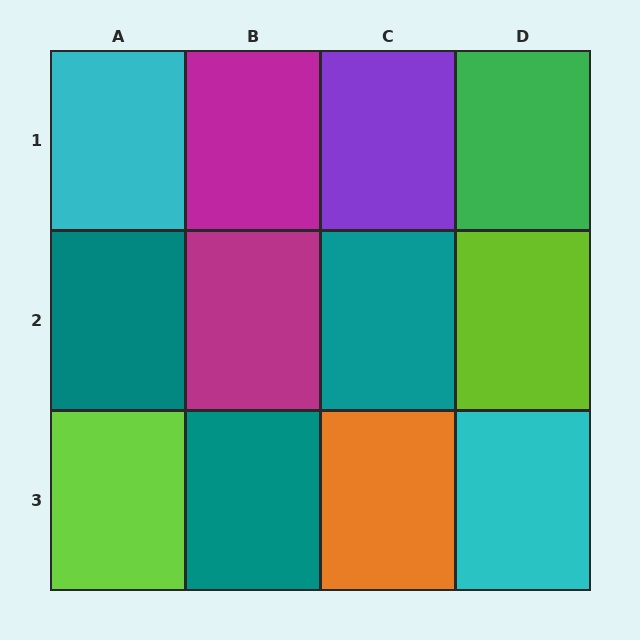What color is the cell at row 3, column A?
Lime.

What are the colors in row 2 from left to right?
Teal, magenta, teal, lime.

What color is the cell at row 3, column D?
Cyan.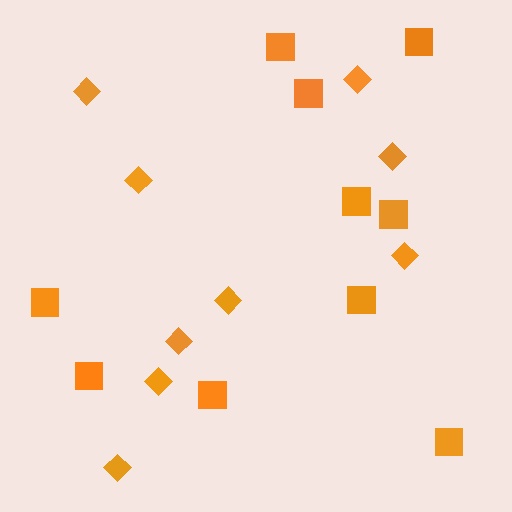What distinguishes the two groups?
There are 2 groups: one group of squares (10) and one group of diamonds (9).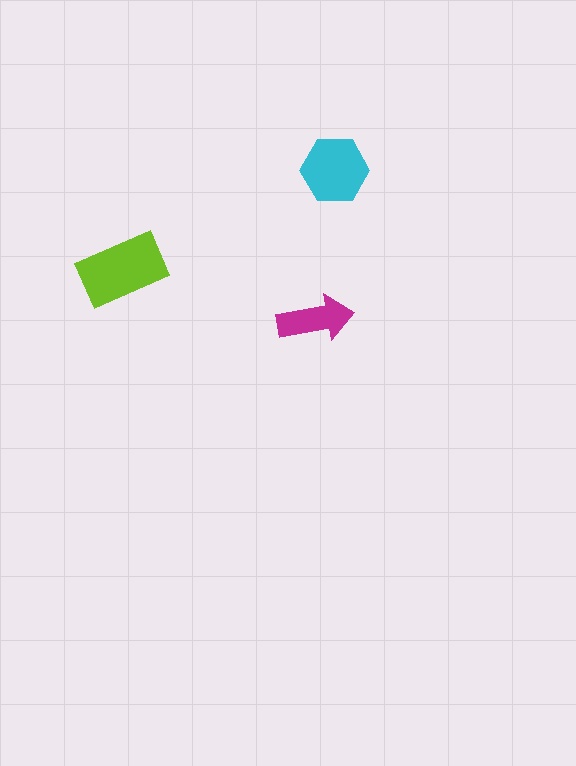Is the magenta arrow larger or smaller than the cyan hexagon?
Smaller.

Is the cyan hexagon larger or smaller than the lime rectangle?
Smaller.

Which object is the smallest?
The magenta arrow.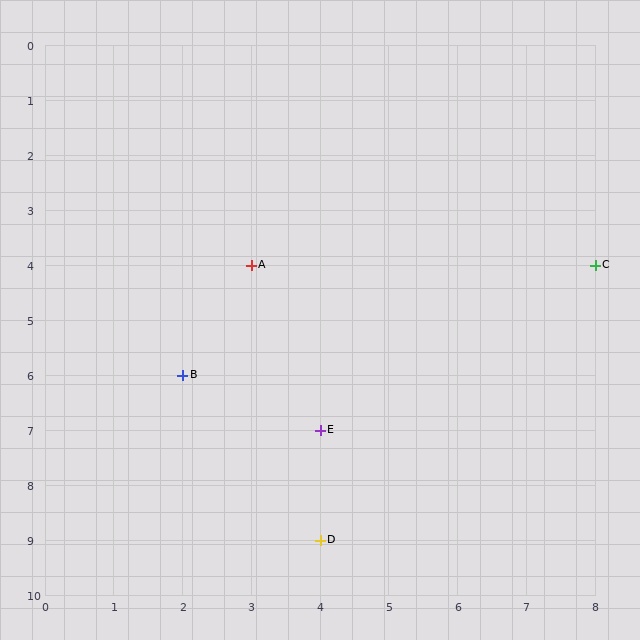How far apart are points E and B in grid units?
Points E and B are 2 columns and 1 row apart (about 2.2 grid units diagonally).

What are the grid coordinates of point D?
Point D is at grid coordinates (4, 9).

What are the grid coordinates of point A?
Point A is at grid coordinates (3, 4).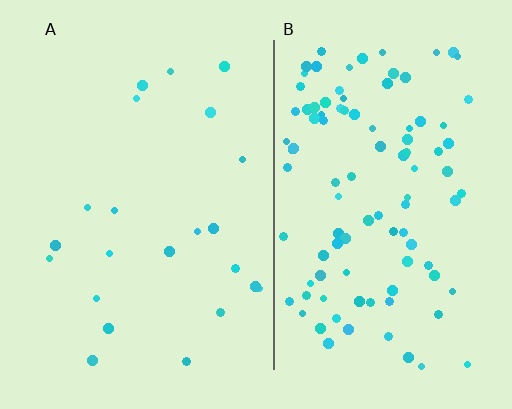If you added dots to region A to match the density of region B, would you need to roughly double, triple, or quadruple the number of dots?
Approximately quadruple.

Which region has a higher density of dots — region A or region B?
B (the right).